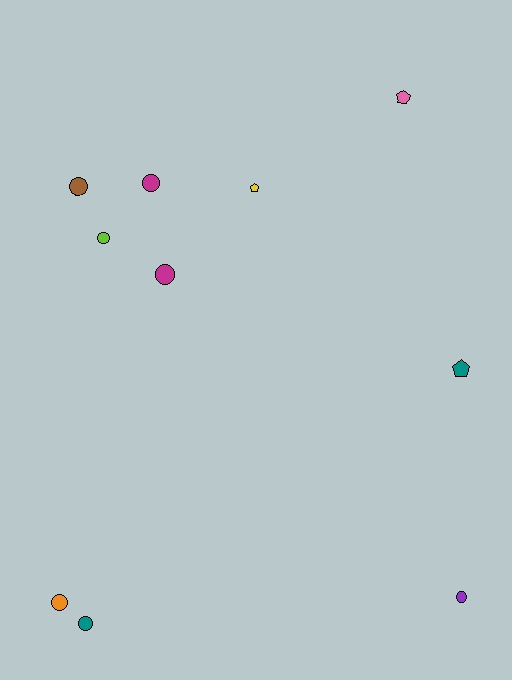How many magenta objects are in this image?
There are 2 magenta objects.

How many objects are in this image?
There are 10 objects.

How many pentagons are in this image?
There are 3 pentagons.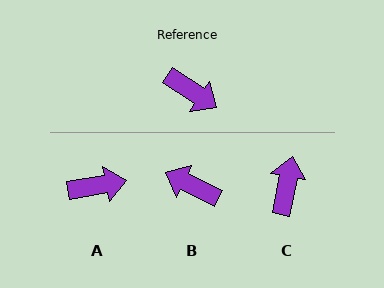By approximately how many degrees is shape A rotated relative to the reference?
Approximately 43 degrees counter-clockwise.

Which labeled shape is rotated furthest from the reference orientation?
B, about 173 degrees away.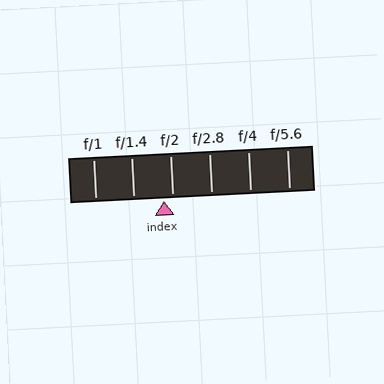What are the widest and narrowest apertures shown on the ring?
The widest aperture shown is f/1 and the narrowest is f/5.6.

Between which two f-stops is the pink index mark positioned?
The index mark is between f/1.4 and f/2.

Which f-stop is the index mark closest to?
The index mark is closest to f/2.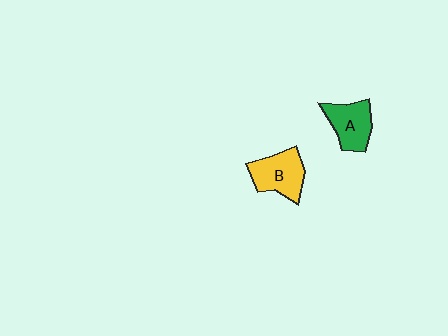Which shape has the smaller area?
Shape A (green).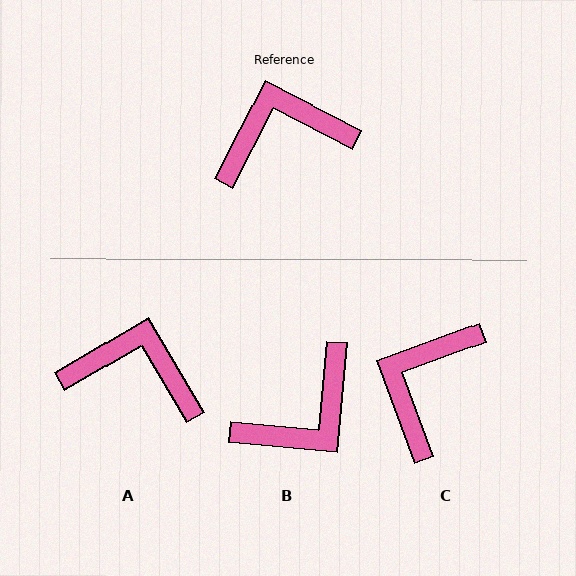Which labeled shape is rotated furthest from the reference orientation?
B, about 158 degrees away.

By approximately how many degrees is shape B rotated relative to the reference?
Approximately 158 degrees clockwise.